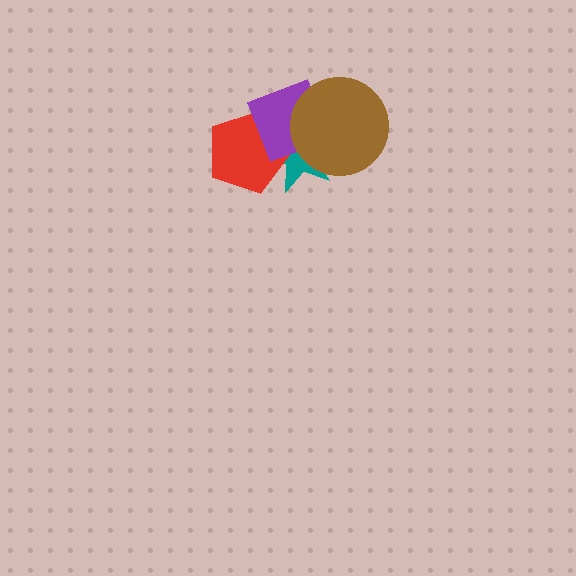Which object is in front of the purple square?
The brown circle is in front of the purple square.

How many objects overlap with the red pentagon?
2 objects overlap with the red pentagon.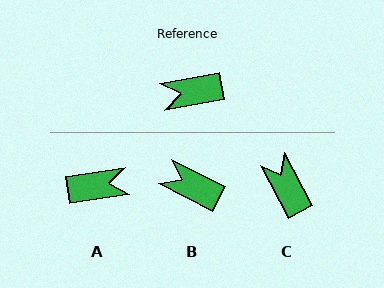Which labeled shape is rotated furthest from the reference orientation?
A, about 179 degrees away.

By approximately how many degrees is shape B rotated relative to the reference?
Approximately 37 degrees clockwise.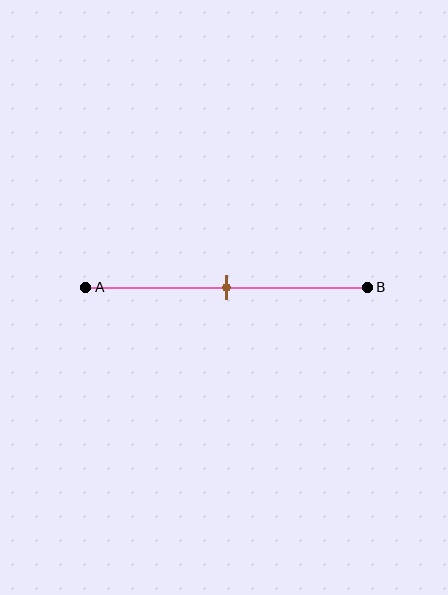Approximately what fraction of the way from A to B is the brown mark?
The brown mark is approximately 50% of the way from A to B.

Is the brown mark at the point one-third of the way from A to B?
No, the mark is at about 50% from A, not at the 33% one-third point.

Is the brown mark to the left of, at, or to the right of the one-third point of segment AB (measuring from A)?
The brown mark is to the right of the one-third point of segment AB.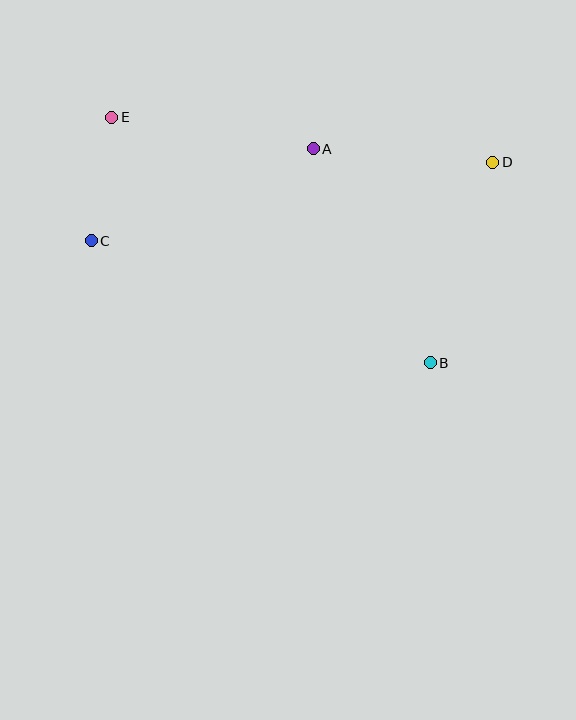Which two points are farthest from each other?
Points C and D are farthest from each other.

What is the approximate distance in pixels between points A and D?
The distance between A and D is approximately 180 pixels.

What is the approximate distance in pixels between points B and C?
The distance between B and C is approximately 360 pixels.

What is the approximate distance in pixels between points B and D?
The distance between B and D is approximately 210 pixels.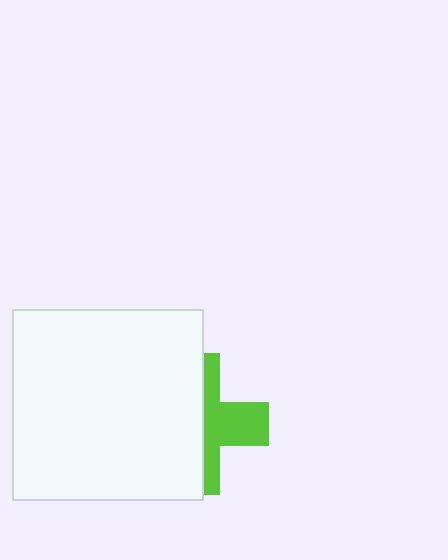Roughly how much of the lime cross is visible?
A small part of it is visible (roughly 43%).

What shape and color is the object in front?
The object in front is a white square.